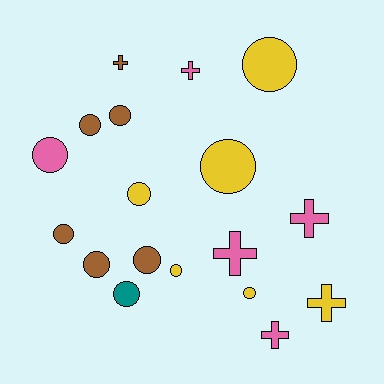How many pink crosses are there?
There are 4 pink crosses.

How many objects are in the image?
There are 18 objects.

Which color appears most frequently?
Yellow, with 6 objects.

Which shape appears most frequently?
Circle, with 12 objects.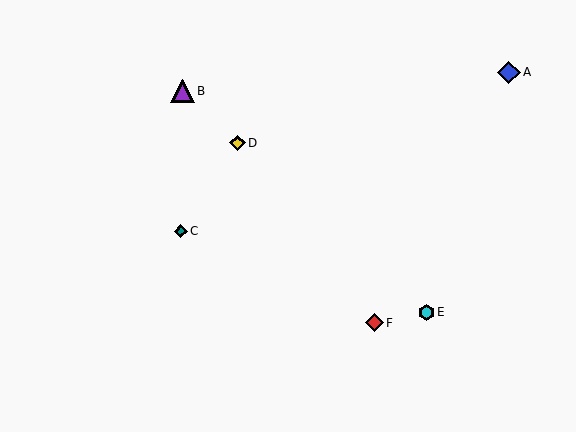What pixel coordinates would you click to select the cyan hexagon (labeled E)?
Click at (426, 312) to select the cyan hexagon E.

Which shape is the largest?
The purple triangle (labeled B) is the largest.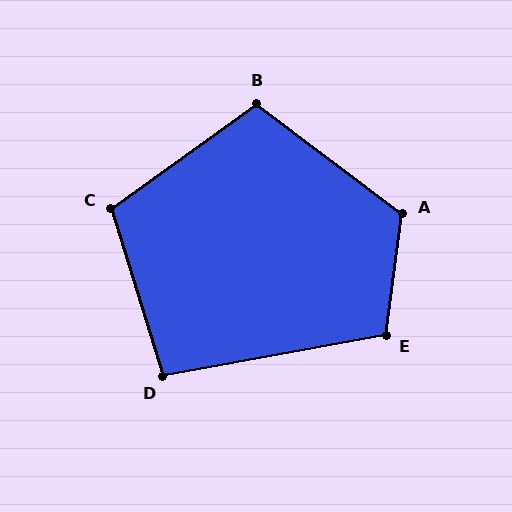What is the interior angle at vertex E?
Approximately 108 degrees (obtuse).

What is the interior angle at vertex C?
Approximately 109 degrees (obtuse).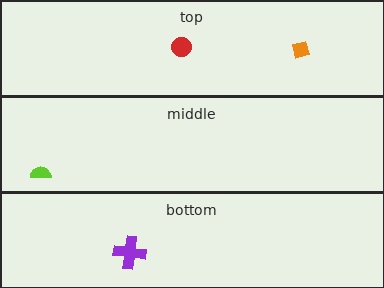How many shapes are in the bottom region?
1.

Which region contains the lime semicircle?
The middle region.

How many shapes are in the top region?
2.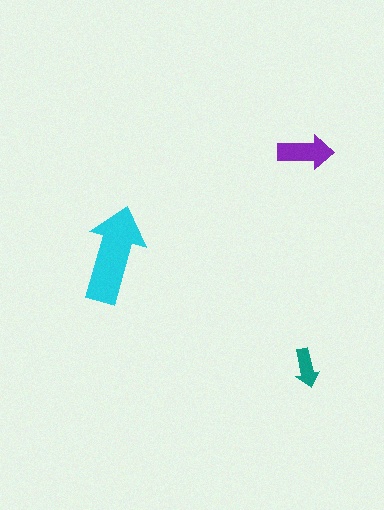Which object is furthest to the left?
The cyan arrow is leftmost.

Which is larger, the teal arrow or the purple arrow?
The purple one.